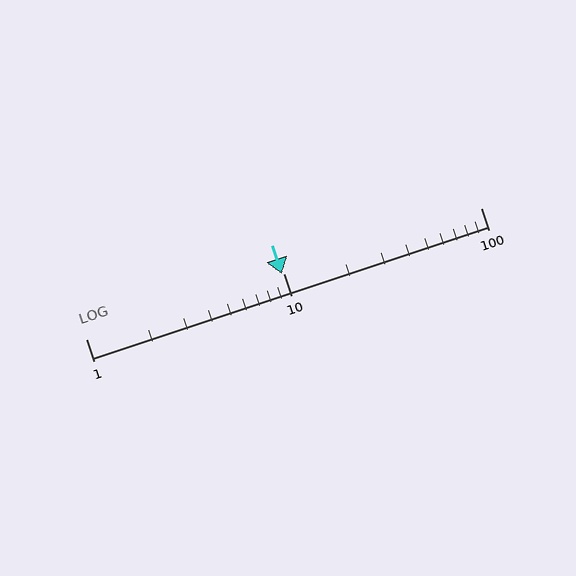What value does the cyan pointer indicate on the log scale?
The pointer indicates approximately 9.8.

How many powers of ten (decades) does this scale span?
The scale spans 2 decades, from 1 to 100.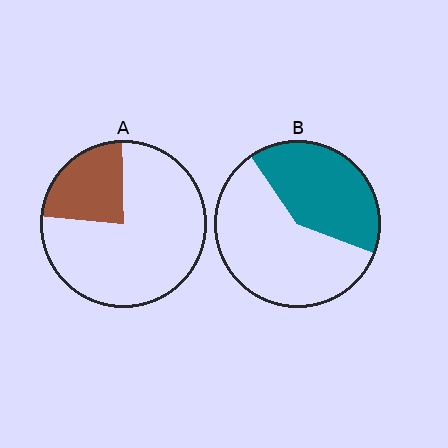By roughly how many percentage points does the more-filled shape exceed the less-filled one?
By roughly 15 percentage points (B over A).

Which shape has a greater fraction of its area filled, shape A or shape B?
Shape B.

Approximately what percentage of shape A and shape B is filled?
A is approximately 25% and B is approximately 40%.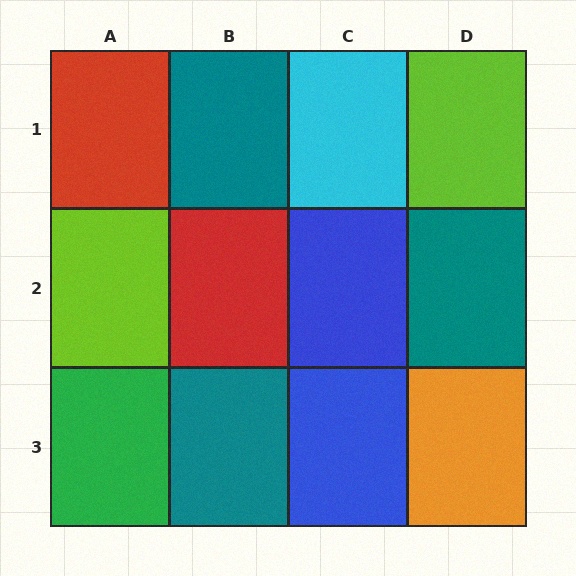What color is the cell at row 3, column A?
Green.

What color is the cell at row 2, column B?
Red.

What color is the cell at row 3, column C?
Blue.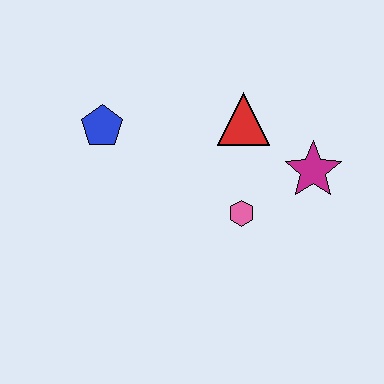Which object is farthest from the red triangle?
The blue pentagon is farthest from the red triangle.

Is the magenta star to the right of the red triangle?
Yes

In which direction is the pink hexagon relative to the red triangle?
The pink hexagon is below the red triangle.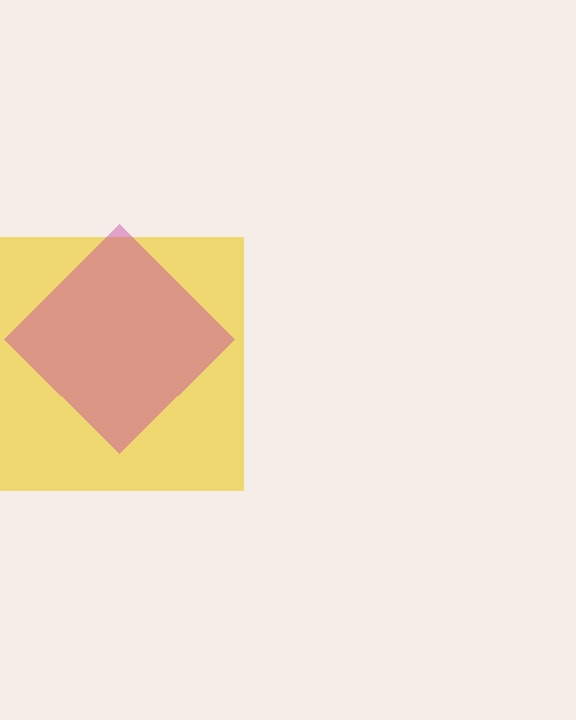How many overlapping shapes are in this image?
There are 2 overlapping shapes in the image.